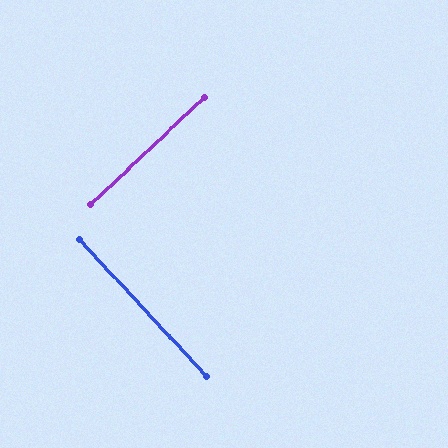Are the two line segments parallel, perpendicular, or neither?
Perpendicular — they meet at approximately 90°.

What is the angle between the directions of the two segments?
Approximately 90 degrees.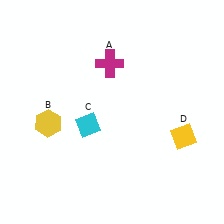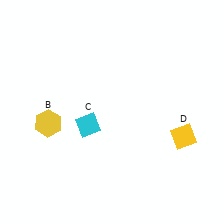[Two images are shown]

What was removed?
The magenta cross (A) was removed in Image 2.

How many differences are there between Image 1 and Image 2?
There is 1 difference between the two images.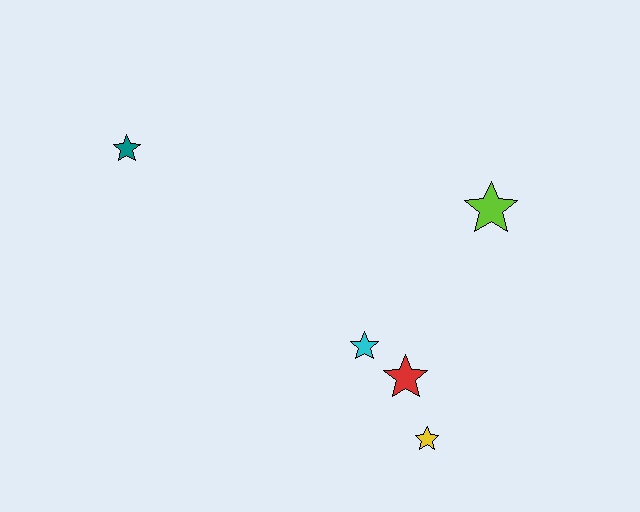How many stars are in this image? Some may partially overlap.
There are 5 stars.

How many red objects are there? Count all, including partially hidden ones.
There is 1 red object.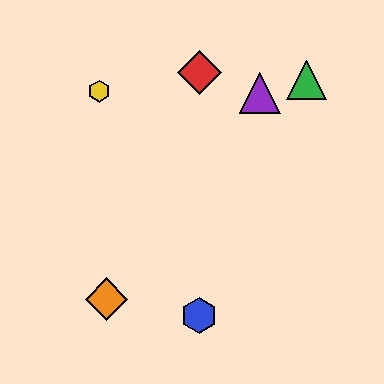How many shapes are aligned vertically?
2 shapes (the red diamond, the blue hexagon) are aligned vertically.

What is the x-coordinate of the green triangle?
The green triangle is at x≈307.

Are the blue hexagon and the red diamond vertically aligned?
Yes, both are at x≈199.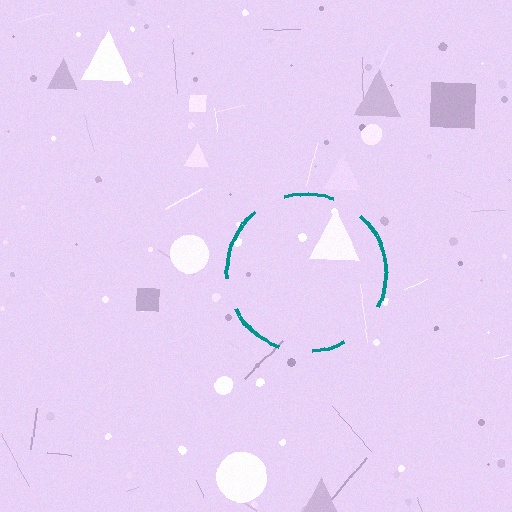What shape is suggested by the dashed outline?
The dashed outline suggests a circle.